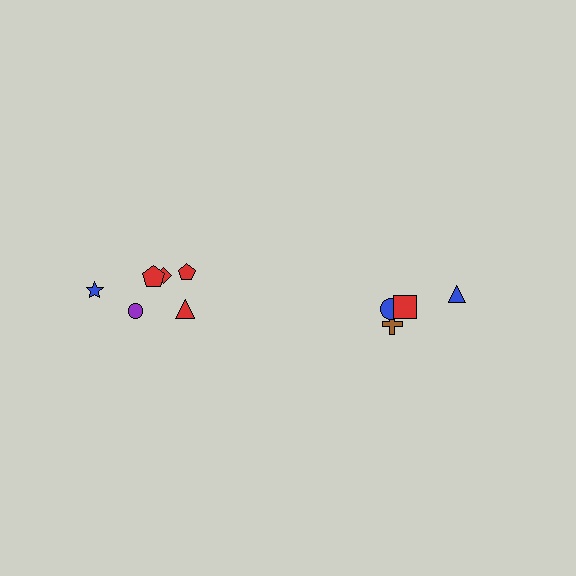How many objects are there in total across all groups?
There are 10 objects.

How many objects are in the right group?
There are 4 objects.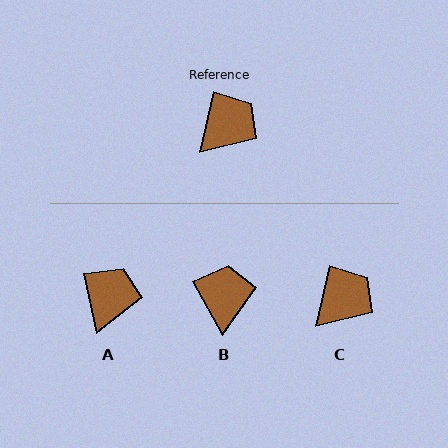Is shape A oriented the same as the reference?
No, it is off by about 24 degrees.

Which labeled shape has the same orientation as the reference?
C.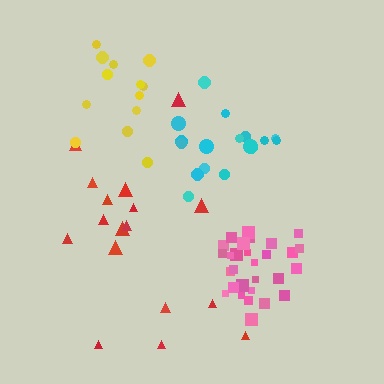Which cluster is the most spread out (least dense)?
Red.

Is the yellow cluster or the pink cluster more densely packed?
Pink.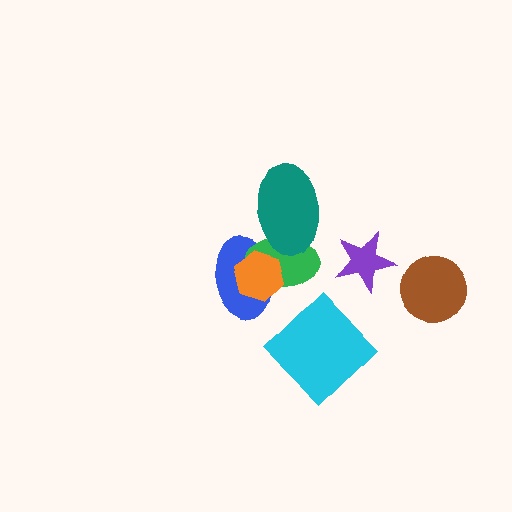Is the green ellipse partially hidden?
Yes, it is partially covered by another shape.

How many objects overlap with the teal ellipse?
1 object overlaps with the teal ellipse.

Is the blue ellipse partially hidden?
Yes, it is partially covered by another shape.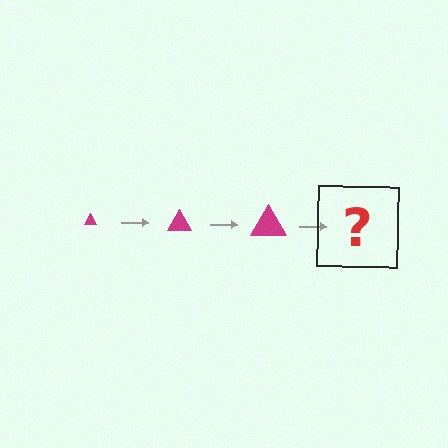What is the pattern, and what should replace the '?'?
The pattern is that the triangle gets progressively larger each step. The '?' should be a magenta triangle, larger than the previous one.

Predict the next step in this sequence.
The next step is a magenta triangle, larger than the previous one.